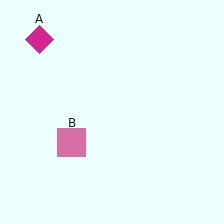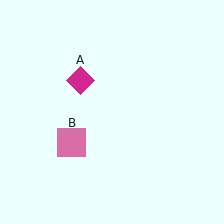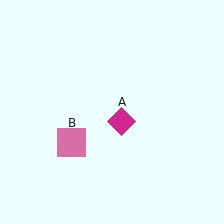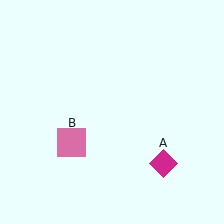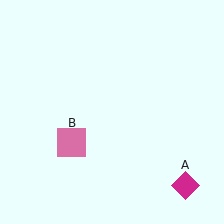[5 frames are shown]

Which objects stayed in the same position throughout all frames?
Pink square (object B) remained stationary.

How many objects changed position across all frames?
1 object changed position: magenta diamond (object A).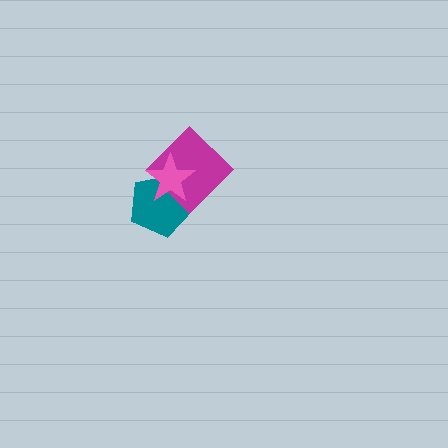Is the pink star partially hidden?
No, no other shape covers it.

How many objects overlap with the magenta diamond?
2 objects overlap with the magenta diamond.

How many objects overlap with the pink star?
2 objects overlap with the pink star.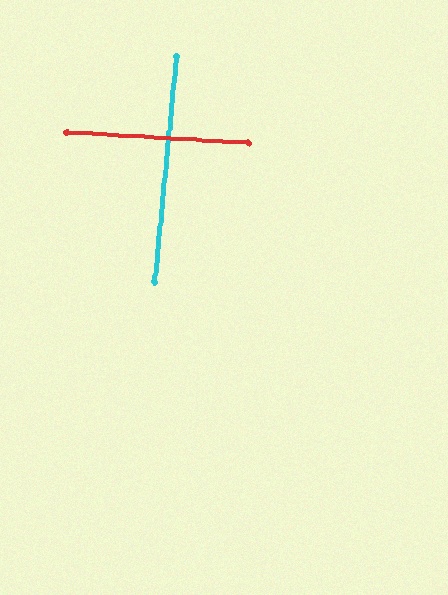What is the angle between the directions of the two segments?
Approximately 88 degrees.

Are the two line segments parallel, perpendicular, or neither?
Perpendicular — they meet at approximately 88°.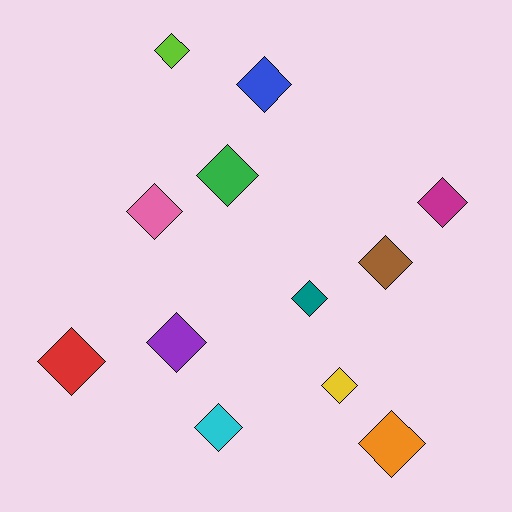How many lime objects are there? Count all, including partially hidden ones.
There is 1 lime object.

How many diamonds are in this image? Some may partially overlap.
There are 12 diamonds.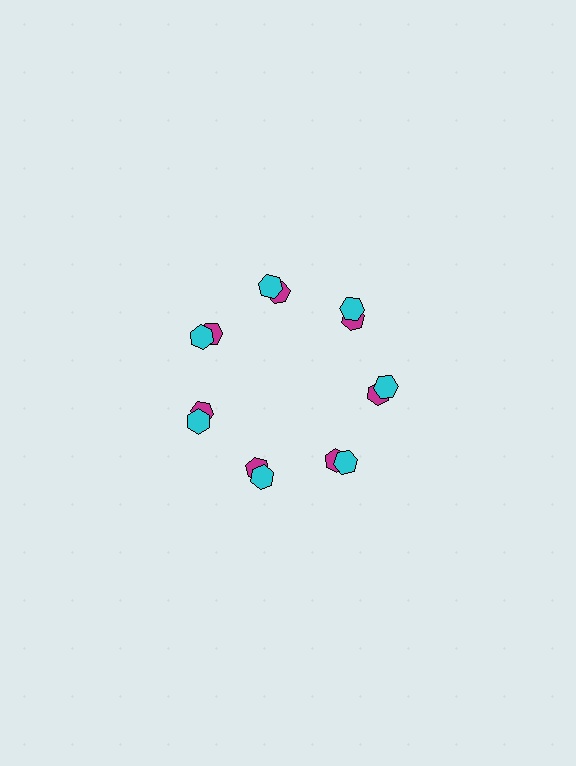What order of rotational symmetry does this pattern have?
This pattern has 7-fold rotational symmetry.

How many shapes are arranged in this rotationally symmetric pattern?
There are 14 shapes, arranged in 7 groups of 2.